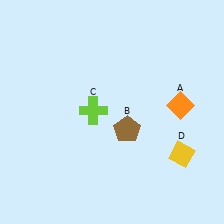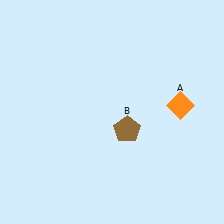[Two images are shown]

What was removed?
The yellow diamond (D), the lime cross (C) were removed in Image 2.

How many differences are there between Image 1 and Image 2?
There are 2 differences between the two images.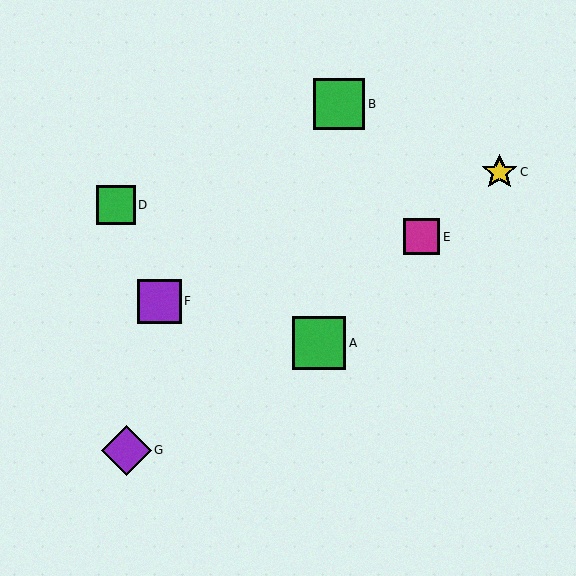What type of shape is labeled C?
Shape C is a yellow star.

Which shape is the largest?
The green square (labeled A) is the largest.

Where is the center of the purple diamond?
The center of the purple diamond is at (126, 450).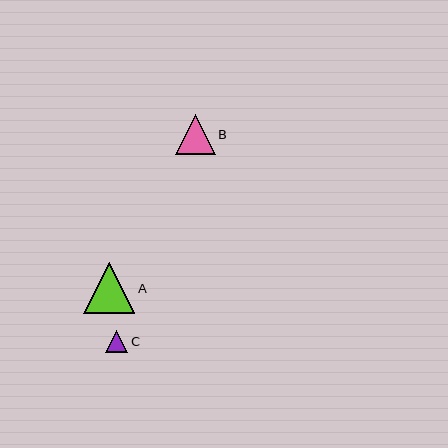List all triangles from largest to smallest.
From largest to smallest: A, B, C.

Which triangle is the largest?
Triangle A is the largest with a size of approximately 51 pixels.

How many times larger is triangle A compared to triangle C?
Triangle A is approximately 2.3 times the size of triangle C.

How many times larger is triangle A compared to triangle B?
Triangle A is approximately 1.3 times the size of triangle B.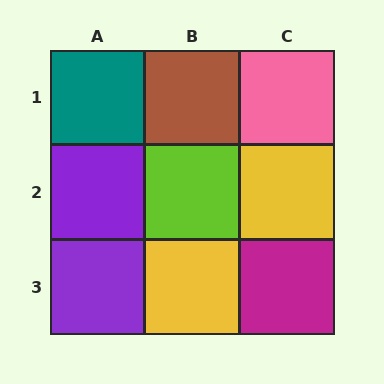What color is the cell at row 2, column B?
Lime.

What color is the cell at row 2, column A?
Purple.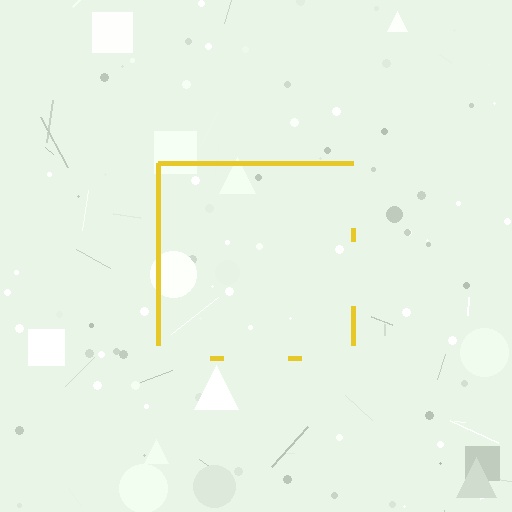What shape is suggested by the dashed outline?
The dashed outline suggests a square.